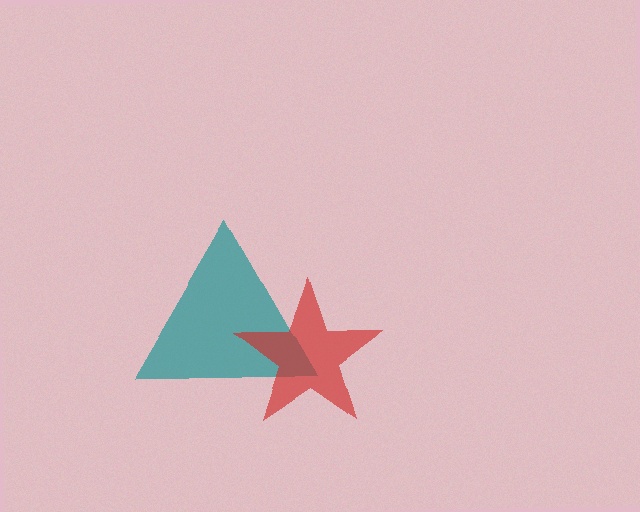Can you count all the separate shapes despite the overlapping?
Yes, there are 2 separate shapes.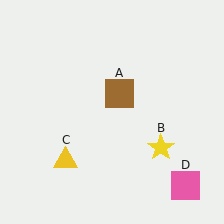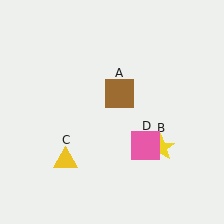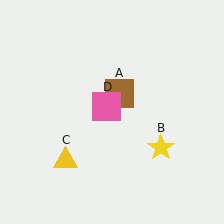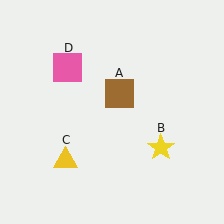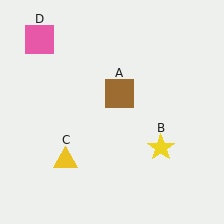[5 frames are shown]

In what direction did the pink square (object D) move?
The pink square (object D) moved up and to the left.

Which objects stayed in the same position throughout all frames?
Brown square (object A) and yellow star (object B) and yellow triangle (object C) remained stationary.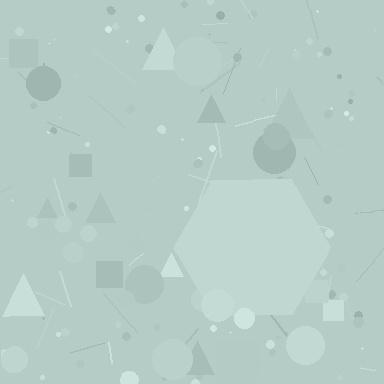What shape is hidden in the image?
A hexagon is hidden in the image.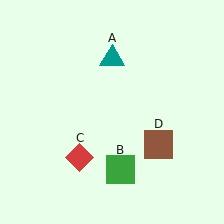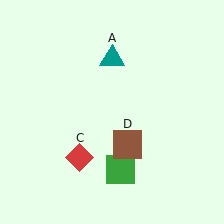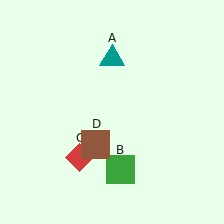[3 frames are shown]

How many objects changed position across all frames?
1 object changed position: brown square (object D).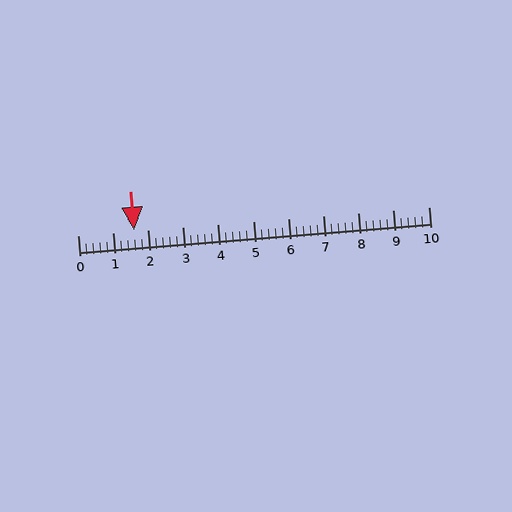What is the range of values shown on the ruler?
The ruler shows values from 0 to 10.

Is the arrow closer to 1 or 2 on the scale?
The arrow is closer to 2.